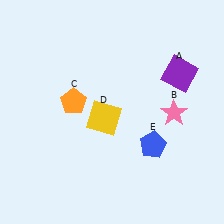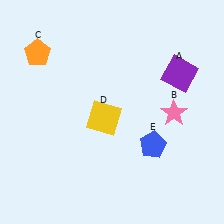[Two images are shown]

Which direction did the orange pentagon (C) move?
The orange pentagon (C) moved up.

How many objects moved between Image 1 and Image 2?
1 object moved between the two images.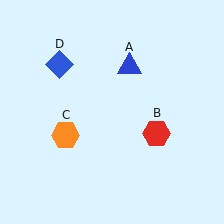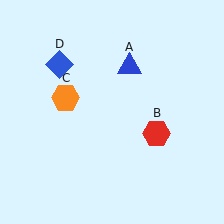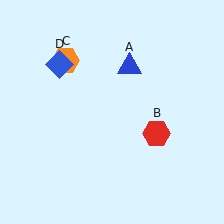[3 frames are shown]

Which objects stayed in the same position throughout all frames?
Blue triangle (object A) and red hexagon (object B) and blue diamond (object D) remained stationary.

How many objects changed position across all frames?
1 object changed position: orange hexagon (object C).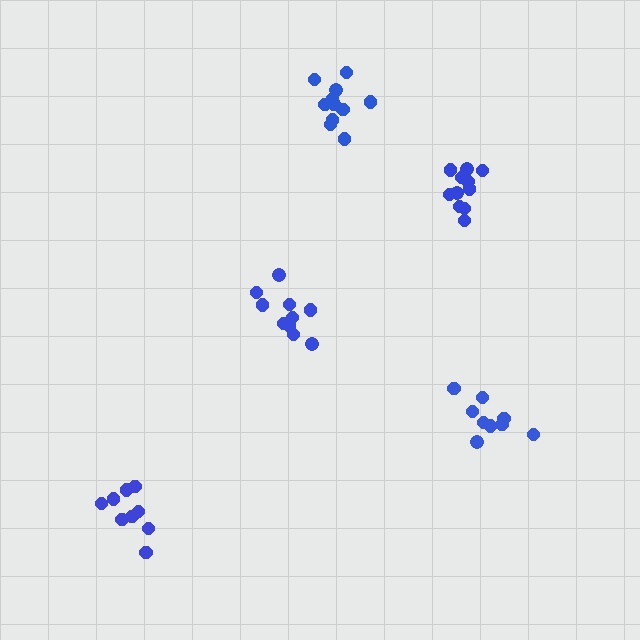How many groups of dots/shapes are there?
There are 5 groups.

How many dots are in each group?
Group 1: 11 dots, Group 2: 9 dots, Group 3: 10 dots, Group 4: 9 dots, Group 5: 12 dots (51 total).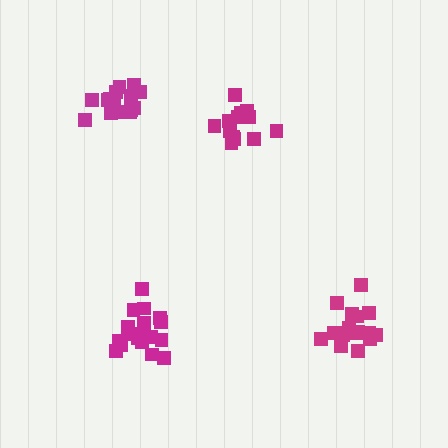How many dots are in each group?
Group 1: 19 dots, Group 2: 15 dots, Group 3: 15 dots, Group 4: 18 dots (67 total).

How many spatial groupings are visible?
There are 4 spatial groupings.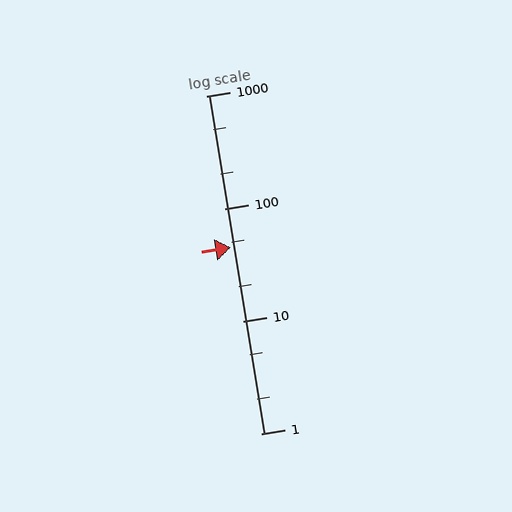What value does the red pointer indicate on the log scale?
The pointer indicates approximately 45.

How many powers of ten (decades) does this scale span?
The scale spans 3 decades, from 1 to 1000.